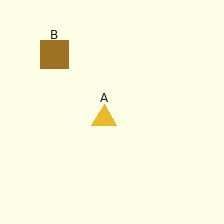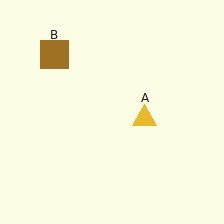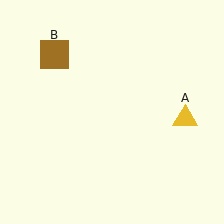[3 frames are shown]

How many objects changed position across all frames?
1 object changed position: yellow triangle (object A).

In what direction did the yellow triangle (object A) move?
The yellow triangle (object A) moved right.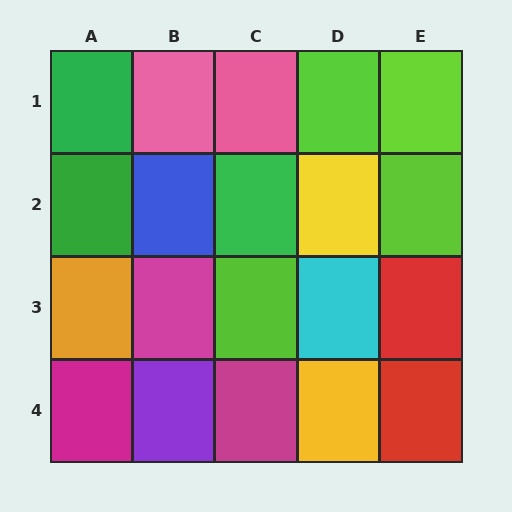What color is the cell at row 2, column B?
Blue.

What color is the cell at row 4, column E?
Red.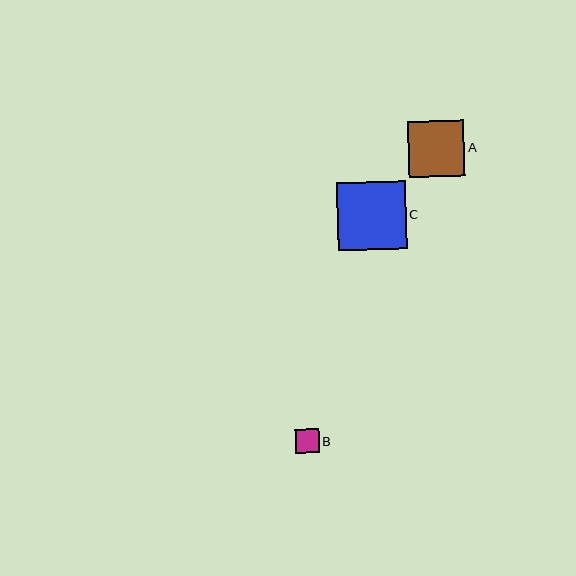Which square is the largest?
Square C is the largest with a size of approximately 69 pixels.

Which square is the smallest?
Square B is the smallest with a size of approximately 24 pixels.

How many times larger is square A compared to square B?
Square A is approximately 2.4 times the size of square B.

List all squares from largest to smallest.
From largest to smallest: C, A, B.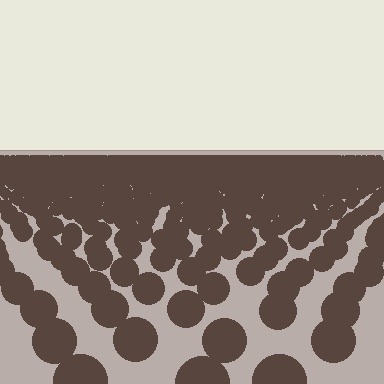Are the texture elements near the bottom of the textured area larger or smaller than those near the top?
Larger. Near the bottom, elements are closer to the viewer and appear at a bigger on-screen size.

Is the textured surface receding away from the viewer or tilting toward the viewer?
The surface is receding away from the viewer. Texture elements get smaller and denser toward the top.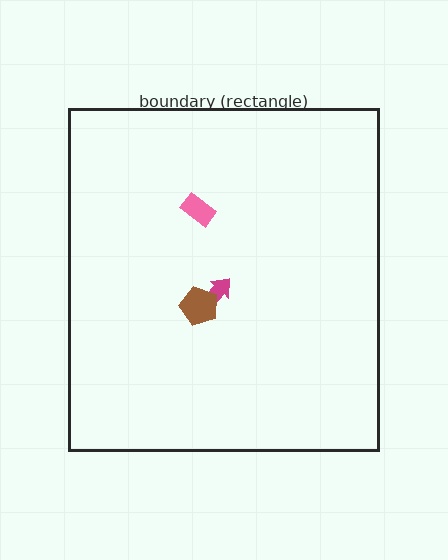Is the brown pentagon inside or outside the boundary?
Inside.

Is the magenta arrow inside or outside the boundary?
Inside.